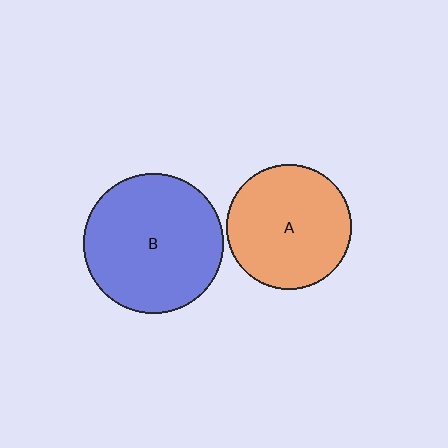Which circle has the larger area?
Circle B (blue).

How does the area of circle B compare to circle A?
Approximately 1.3 times.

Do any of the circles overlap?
No, none of the circles overlap.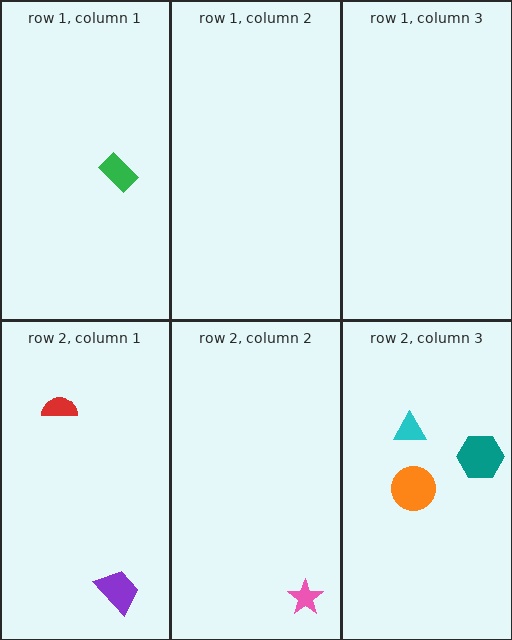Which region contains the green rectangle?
The row 1, column 1 region.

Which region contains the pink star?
The row 2, column 2 region.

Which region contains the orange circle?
The row 2, column 3 region.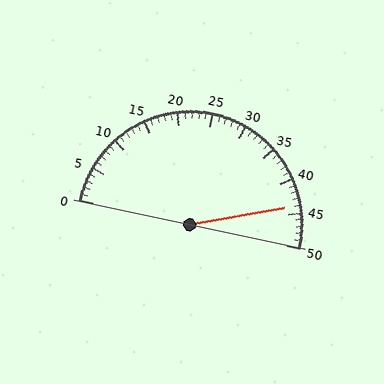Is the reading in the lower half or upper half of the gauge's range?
The reading is in the upper half of the range (0 to 50).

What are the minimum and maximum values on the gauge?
The gauge ranges from 0 to 50.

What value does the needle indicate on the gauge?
The needle indicates approximately 44.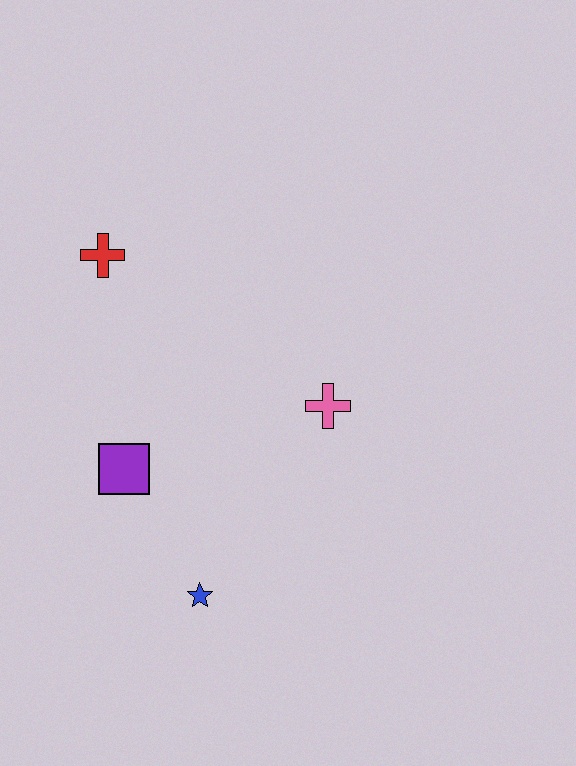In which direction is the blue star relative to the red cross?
The blue star is below the red cross.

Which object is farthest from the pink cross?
The red cross is farthest from the pink cross.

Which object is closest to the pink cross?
The purple square is closest to the pink cross.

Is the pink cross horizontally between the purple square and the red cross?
No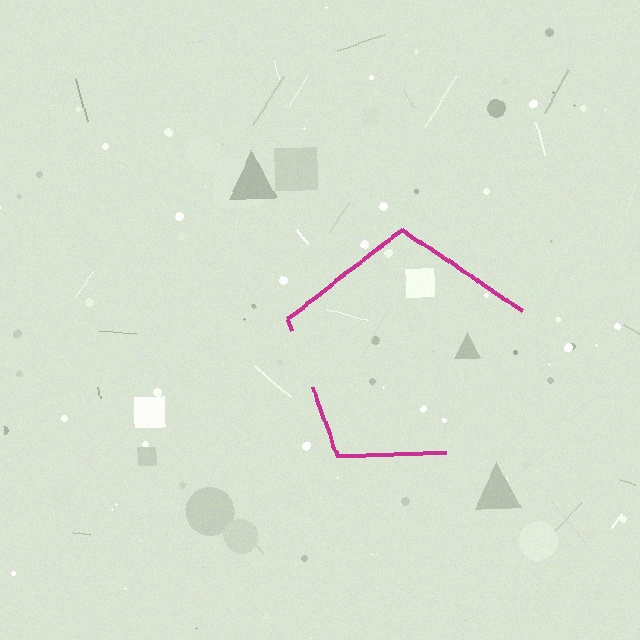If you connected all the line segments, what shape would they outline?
They would outline a pentagon.